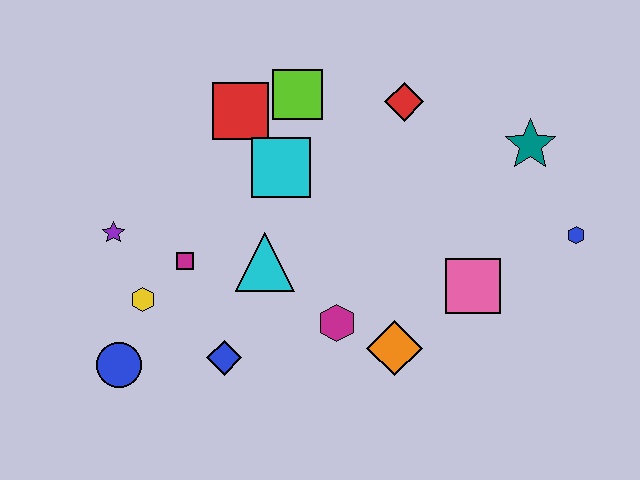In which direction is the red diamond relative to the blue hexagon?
The red diamond is to the left of the blue hexagon.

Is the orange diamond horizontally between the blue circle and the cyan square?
No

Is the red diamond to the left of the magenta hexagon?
No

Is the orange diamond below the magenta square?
Yes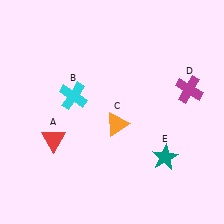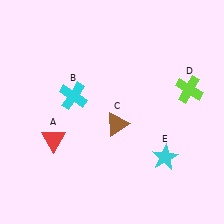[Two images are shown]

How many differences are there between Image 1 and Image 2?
There are 3 differences between the two images.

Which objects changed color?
C changed from orange to brown. D changed from magenta to lime. E changed from teal to cyan.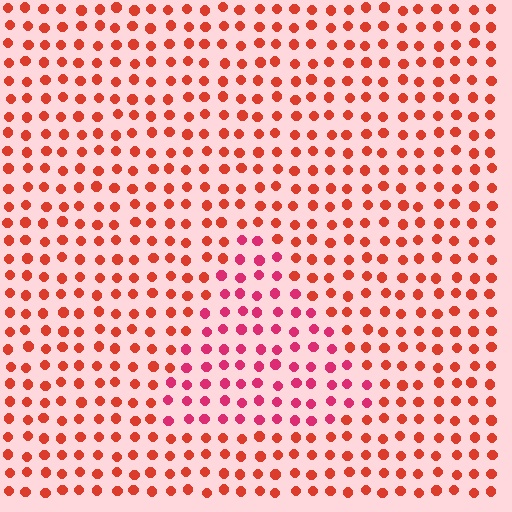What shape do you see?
I see a triangle.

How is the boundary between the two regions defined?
The boundary is defined purely by a slight shift in hue (about 30 degrees). Spacing, size, and orientation are identical on both sides.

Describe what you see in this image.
The image is filled with small red elements in a uniform arrangement. A triangle-shaped region is visible where the elements are tinted to a slightly different hue, forming a subtle color boundary.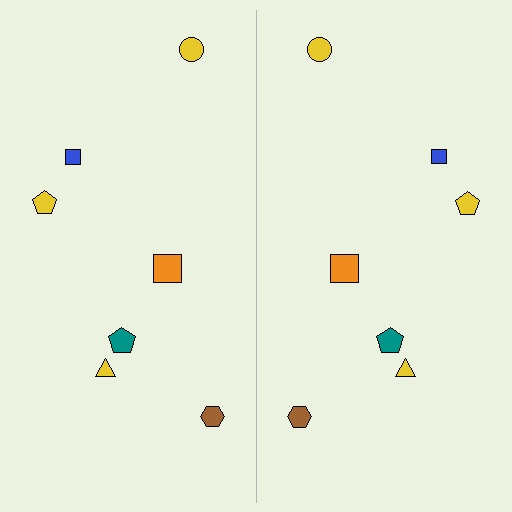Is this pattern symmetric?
Yes, this pattern has bilateral (reflection) symmetry.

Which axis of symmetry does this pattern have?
The pattern has a vertical axis of symmetry running through the center of the image.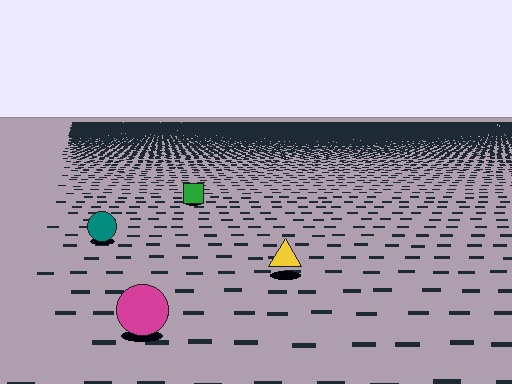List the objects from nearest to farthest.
From nearest to farthest: the magenta circle, the yellow triangle, the teal circle, the green square.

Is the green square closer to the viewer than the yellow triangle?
No. The yellow triangle is closer — you can tell from the texture gradient: the ground texture is coarser near it.